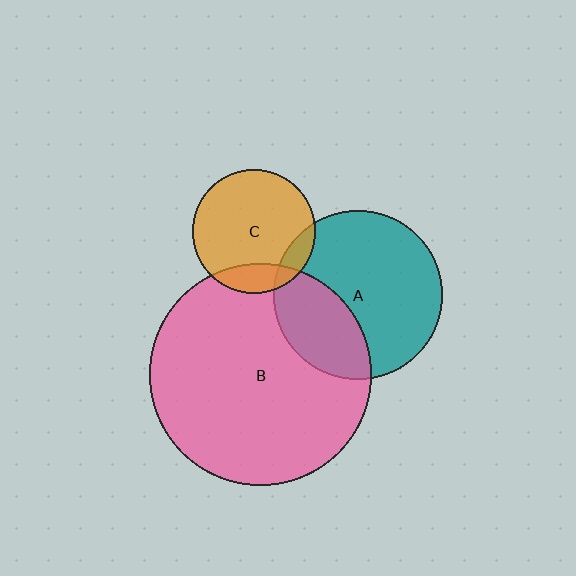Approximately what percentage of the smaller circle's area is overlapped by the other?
Approximately 15%.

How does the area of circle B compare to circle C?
Approximately 3.2 times.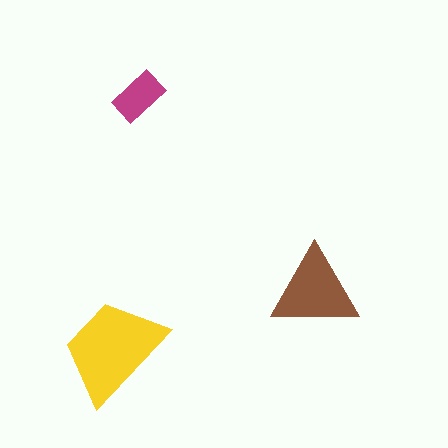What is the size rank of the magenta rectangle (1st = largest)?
3rd.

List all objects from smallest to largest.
The magenta rectangle, the brown triangle, the yellow trapezoid.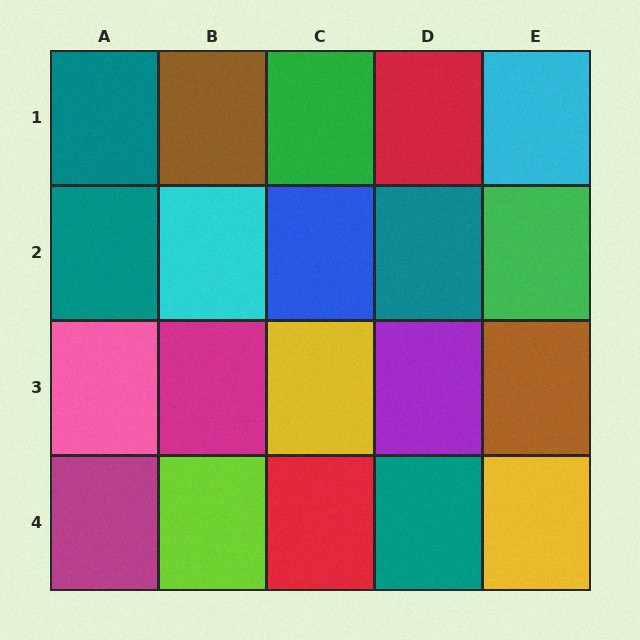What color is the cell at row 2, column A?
Teal.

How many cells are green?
2 cells are green.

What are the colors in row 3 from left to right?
Pink, magenta, yellow, purple, brown.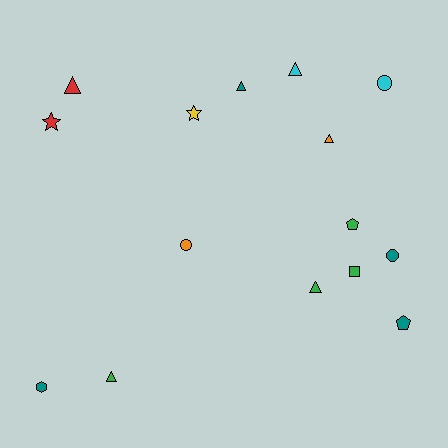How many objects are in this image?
There are 15 objects.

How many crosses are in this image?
There are no crosses.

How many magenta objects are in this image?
There are no magenta objects.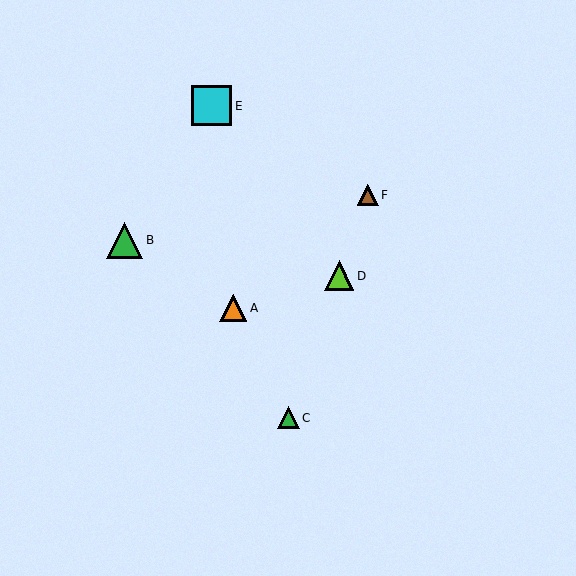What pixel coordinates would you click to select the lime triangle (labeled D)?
Click at (339, 276) to select the lime triangle D.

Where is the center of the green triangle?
The center of the green triangle is at (288, 418).